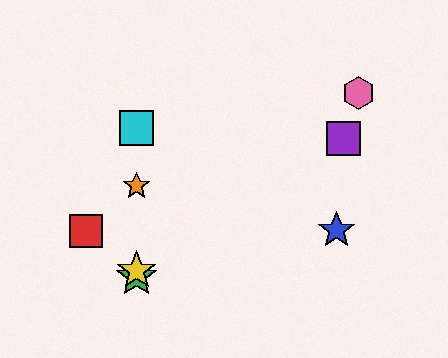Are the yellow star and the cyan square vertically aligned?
Yes, both are at x≈137.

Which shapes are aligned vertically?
The green star, the yellow star, the orange star, the cyan square are aligned vertically.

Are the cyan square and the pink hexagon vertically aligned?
No, the cyan square is at x≈137 and the pink hexagon is at x≈359.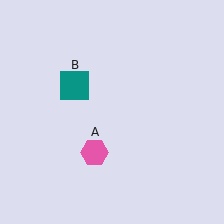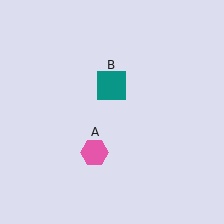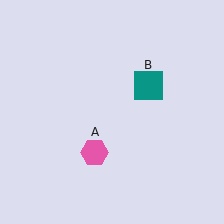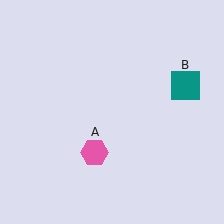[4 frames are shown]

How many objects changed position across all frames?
1 object changed position: teal square (object B).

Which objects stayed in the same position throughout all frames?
Pink hexagon (object A) remained stationary.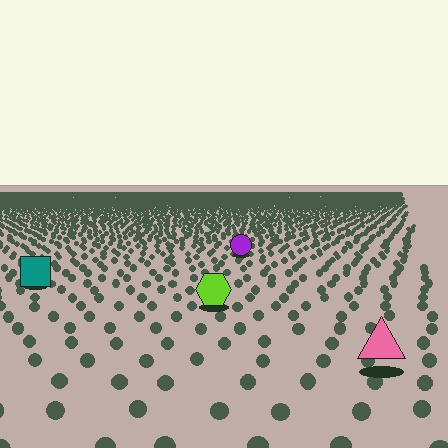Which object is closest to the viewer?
The pink triangle is closest. The texture marks near it are larger and more spread out.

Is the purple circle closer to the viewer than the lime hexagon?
No. The lime hexagon is closer — you can tell from the texture gradient: the ground texture is coarser near it.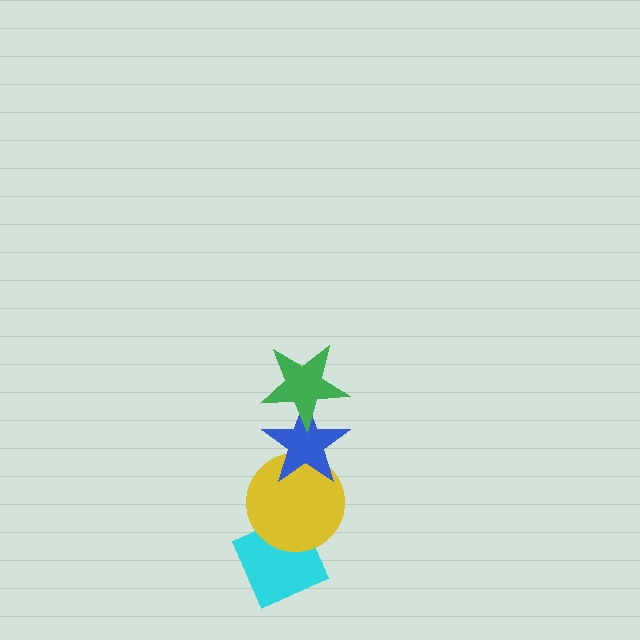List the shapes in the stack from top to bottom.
From top to bottom: the green star, the blue star, the yellow circle, the cyan diamond.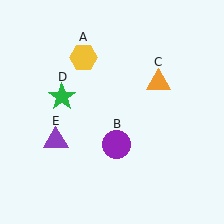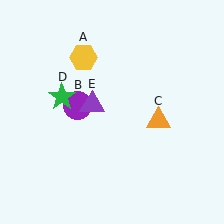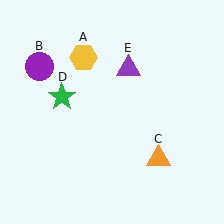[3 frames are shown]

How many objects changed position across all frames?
3 objects changed position: purple circle (object B), orange triangle (object C), purple triangle (object E).